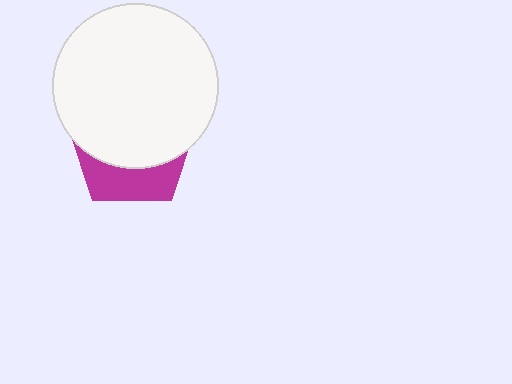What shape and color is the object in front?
The object in front is a white circle.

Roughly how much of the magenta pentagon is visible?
A small part of it is visible (roughly 33%).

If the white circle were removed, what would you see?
You would see the complete magenta pentagon.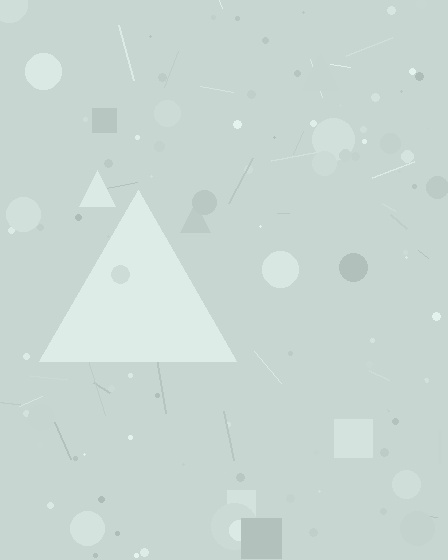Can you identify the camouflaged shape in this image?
The camouflaged shape is a triangle.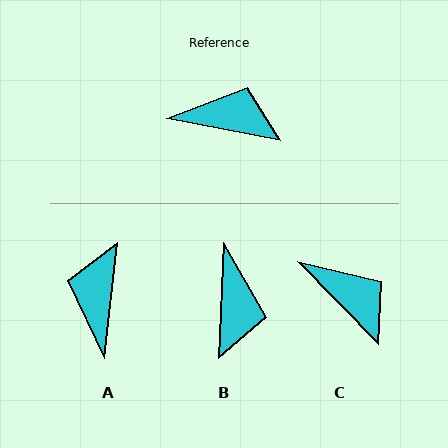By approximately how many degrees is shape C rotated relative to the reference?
Approximately 35 degrees clockwise.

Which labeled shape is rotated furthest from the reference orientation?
A, about 95 degrees away.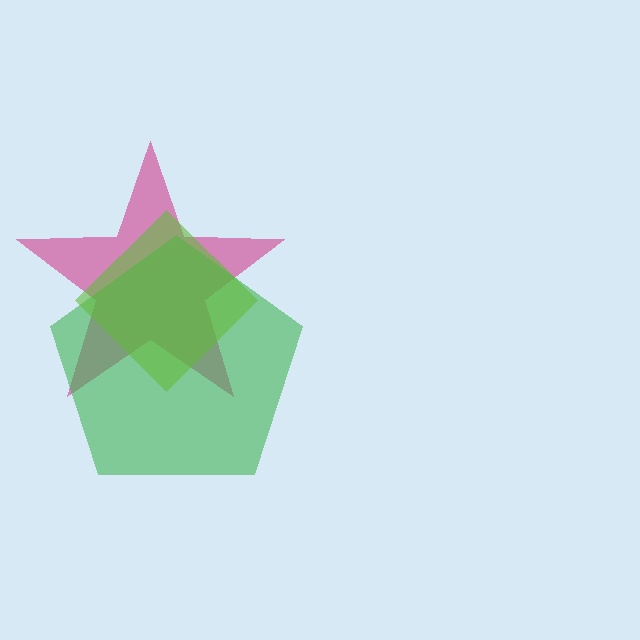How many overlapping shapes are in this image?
There are 3 overlapping shapes in the image.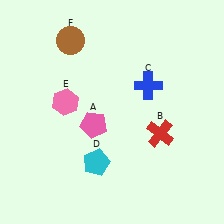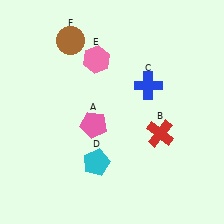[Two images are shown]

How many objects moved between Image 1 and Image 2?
1 object moved between the two images.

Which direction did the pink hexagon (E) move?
The pink hexagon (E) moved up.